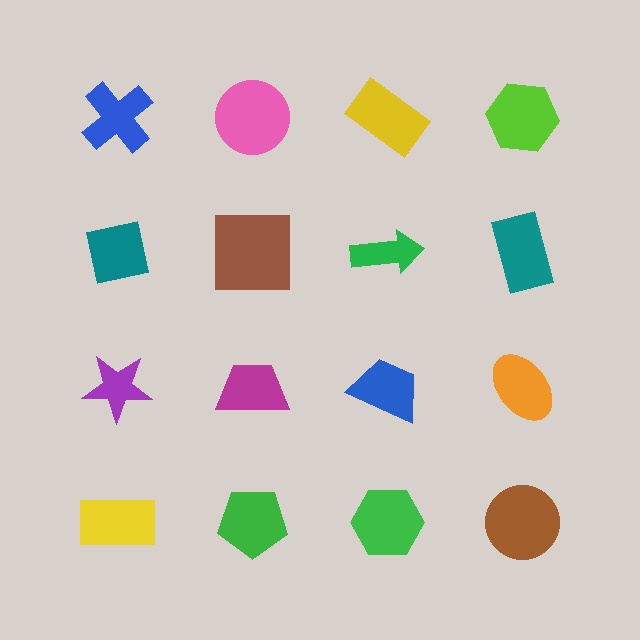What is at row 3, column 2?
A magenta trapezoid.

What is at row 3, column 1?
A purple star.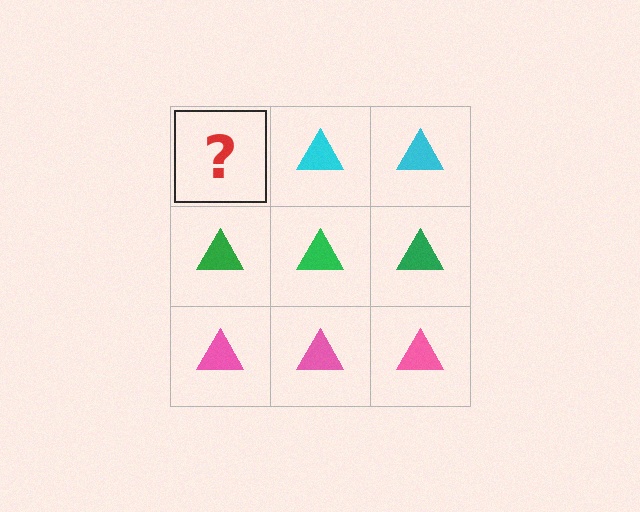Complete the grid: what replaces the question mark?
The question mark should be replaced with a cyan triangle.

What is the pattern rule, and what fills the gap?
The rule is that each row has a consistent color. The gap should be filled with a cyan triangle.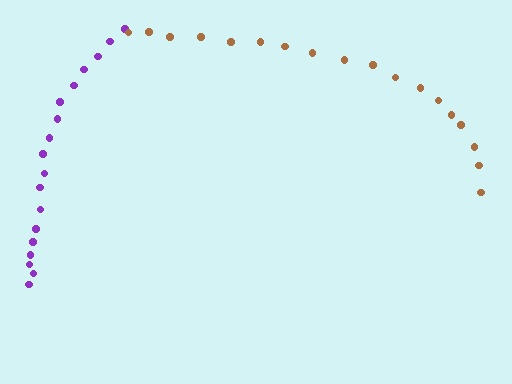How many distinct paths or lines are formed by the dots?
There are 2 distinct paths.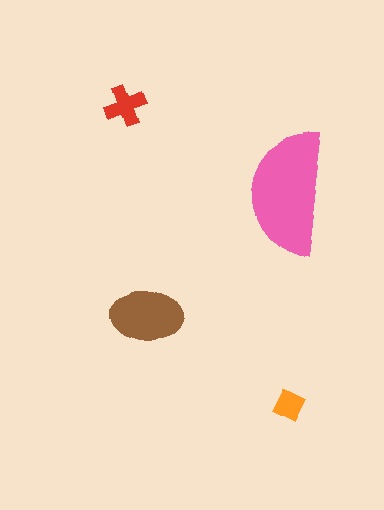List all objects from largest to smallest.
The pink semicircle, the brown ellipse, the red cross, the orange diamond.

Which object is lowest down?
The orange diamond is bottommost.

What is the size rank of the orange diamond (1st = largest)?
4th.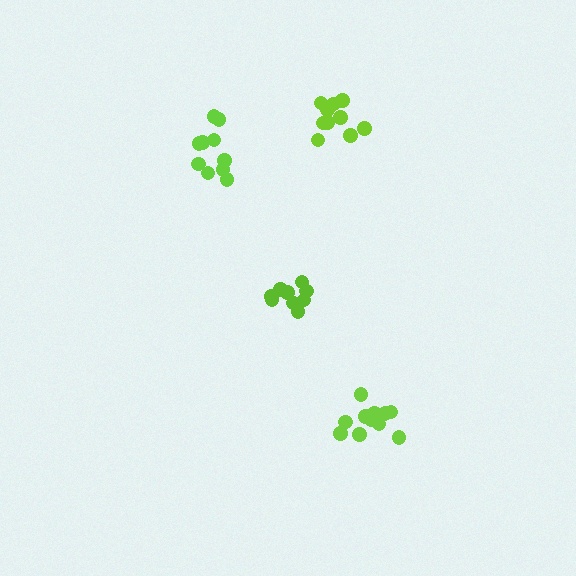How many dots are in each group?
Group 1: 10 dots, Group 2: 9 dots, Group 3: 12 dots, Group 4: 10 dots (41 total).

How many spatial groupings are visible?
There are 4 spatial groupings.